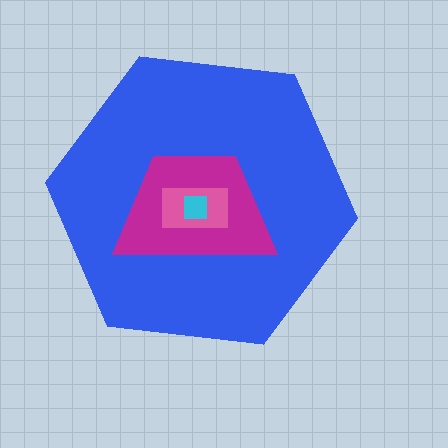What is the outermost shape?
The blue hexagon.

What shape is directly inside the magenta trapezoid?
The pink rectangle.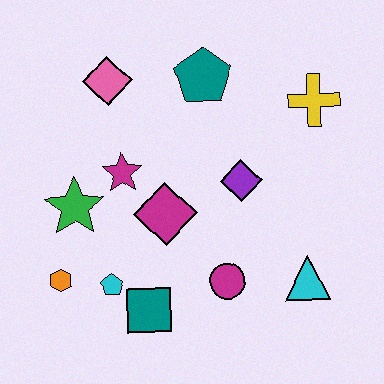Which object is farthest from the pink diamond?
The cyan triangle is farthest from the pink diamond.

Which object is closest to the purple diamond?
The magenta diamond is closest to the purple diamond.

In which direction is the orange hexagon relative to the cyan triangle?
The orange hexagon is to the left of the cyan triangle.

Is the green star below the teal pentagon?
Yes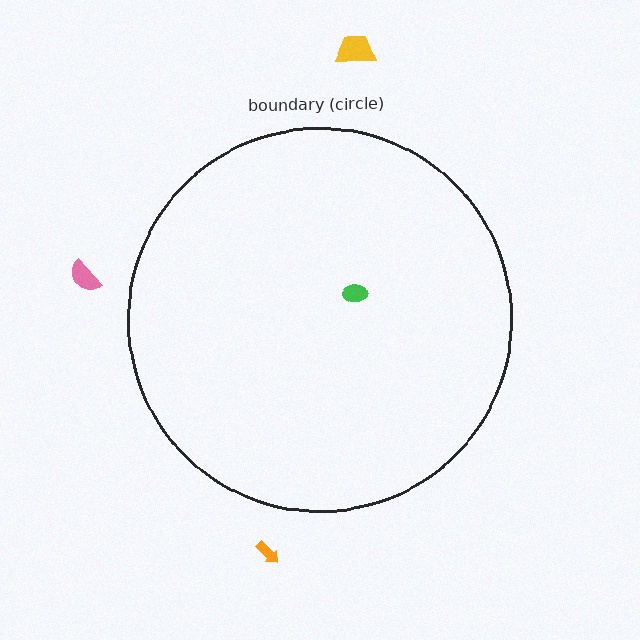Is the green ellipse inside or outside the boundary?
Inside.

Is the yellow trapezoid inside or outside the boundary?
Outside.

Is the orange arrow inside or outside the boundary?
Outside.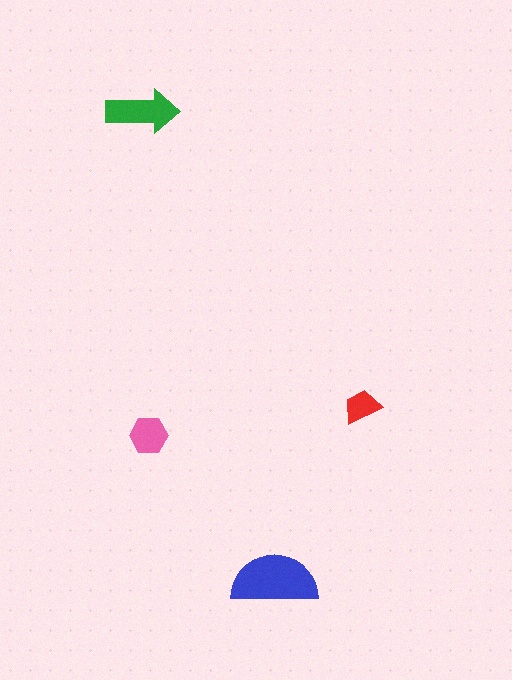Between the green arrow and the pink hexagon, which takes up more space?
The green arrow.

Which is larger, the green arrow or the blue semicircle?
The blue semicircle.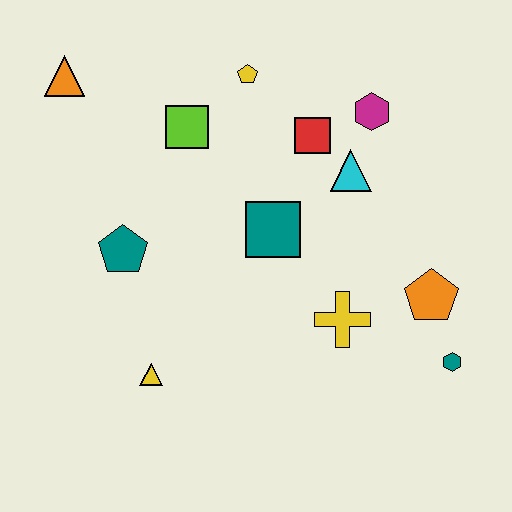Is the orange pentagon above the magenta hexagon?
No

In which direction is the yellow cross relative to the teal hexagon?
The yellow cross is to the left of the teal hexagon.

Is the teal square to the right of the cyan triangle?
No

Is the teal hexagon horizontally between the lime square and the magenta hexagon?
No